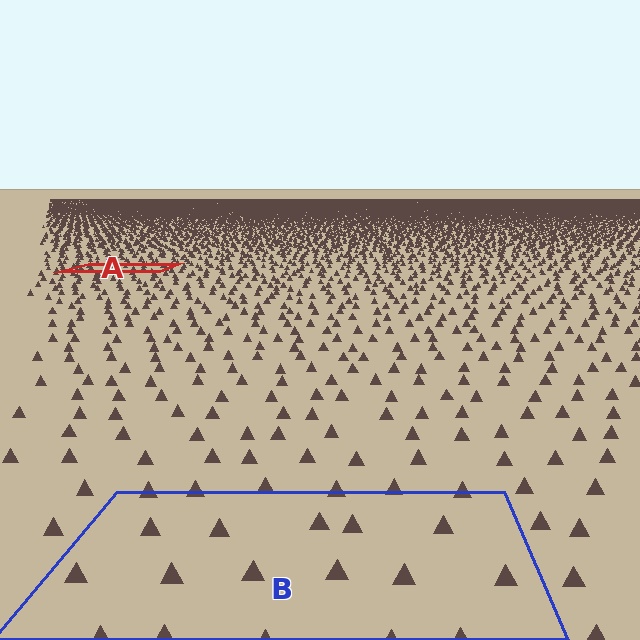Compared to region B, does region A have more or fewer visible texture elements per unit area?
Region A has more texture elements per unit area — they are packed more densely because it is farther away.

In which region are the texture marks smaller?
The texture marks are smaller in region A, because it is farther away.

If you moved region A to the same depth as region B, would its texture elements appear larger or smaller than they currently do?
They would appear larger. At a closer depth, the same texture elements are projected at a bigger on-screen size.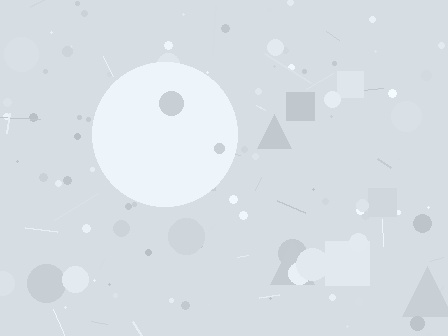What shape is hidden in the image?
A circle is hidden in the image.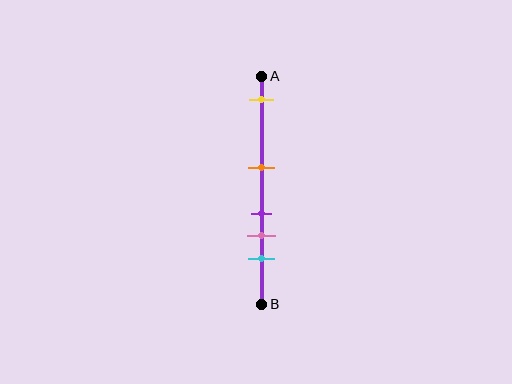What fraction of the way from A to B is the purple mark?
The purple mark is approximately 60% (0.6) of the way from A to B.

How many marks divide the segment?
There are 5 marks dividing the segment.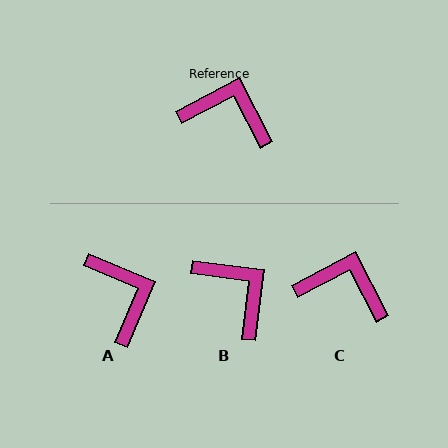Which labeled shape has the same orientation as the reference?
C.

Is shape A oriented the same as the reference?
No, it is off by about 51 degrees.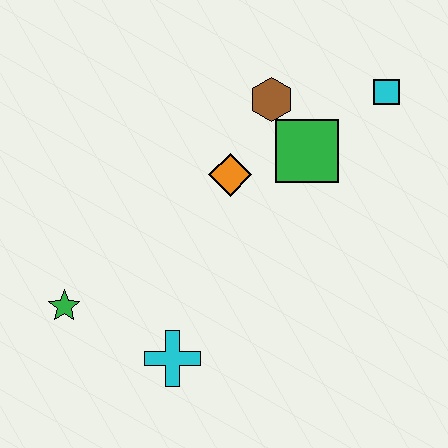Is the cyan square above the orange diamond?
Yes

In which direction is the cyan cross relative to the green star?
The cyan cross is to the right of the green star.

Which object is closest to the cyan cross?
The green star is closest to the cyan cross.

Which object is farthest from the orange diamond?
The green star is farthest from the orange diamond.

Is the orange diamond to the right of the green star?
Yes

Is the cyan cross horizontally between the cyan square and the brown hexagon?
No